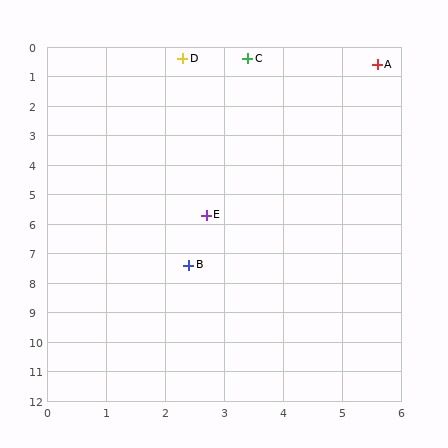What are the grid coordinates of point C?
Point C is at approximately (3.4, 0.4).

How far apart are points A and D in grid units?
Points A and D are about 3.3 grid units apart.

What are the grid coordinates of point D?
Point D is at approximately (2.3, 0.4).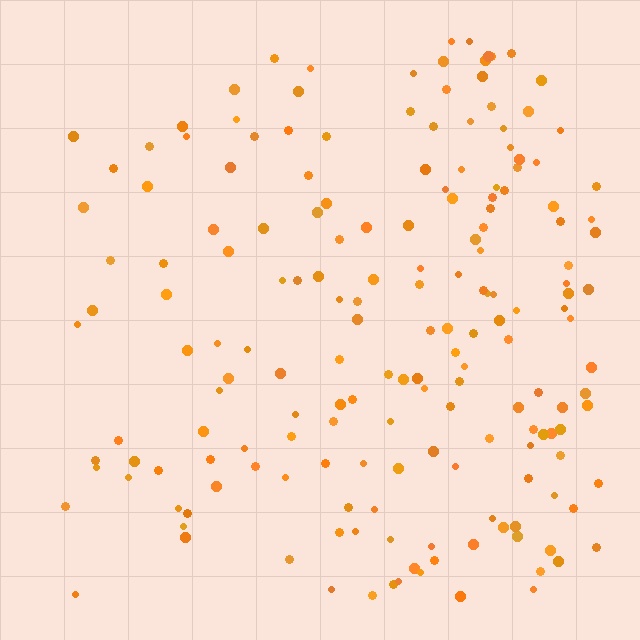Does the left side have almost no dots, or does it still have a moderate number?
Still a moderate number, just noticeably fewer than the right.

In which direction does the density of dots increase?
From left to right, with the right side densest.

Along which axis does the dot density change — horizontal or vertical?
Horizontal.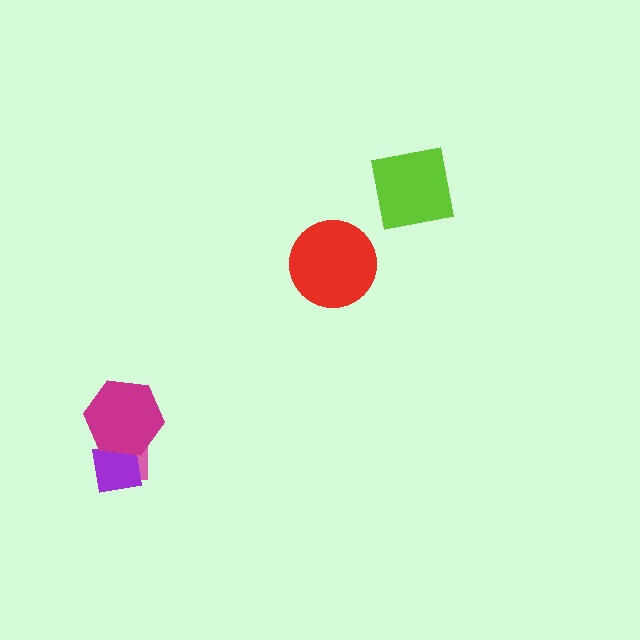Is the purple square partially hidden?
Yes, it is partially covered by another shape.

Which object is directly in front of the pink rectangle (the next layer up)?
The purple square is directly in front of the pink rectangle.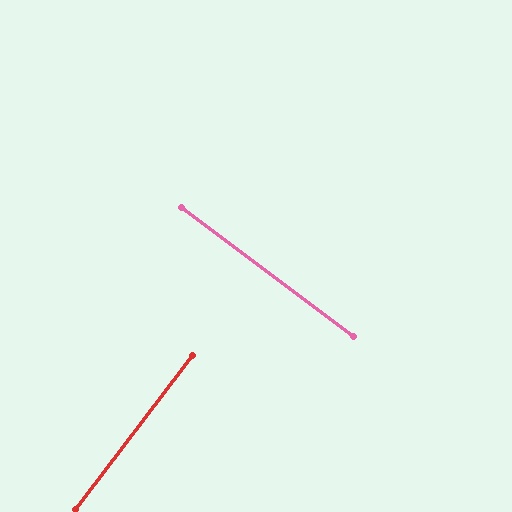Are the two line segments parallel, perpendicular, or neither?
Perpendicular — they meet at approximately 89°.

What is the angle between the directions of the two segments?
Approximately 89 degrees.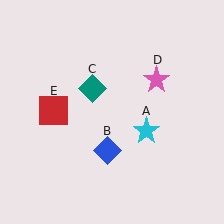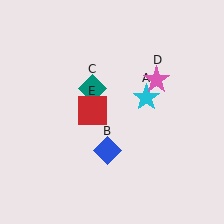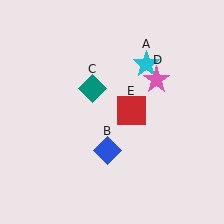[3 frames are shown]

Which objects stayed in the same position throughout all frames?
Blue diamond (object B) and teal diamond (object C) and pink star (object D) remained stationary.